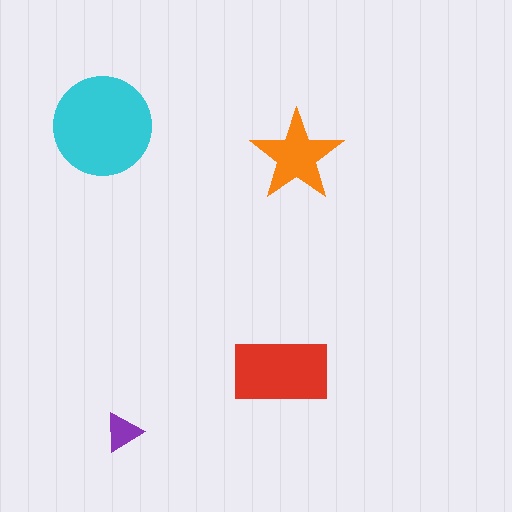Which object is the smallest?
The purple triangle.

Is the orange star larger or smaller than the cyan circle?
Smaller.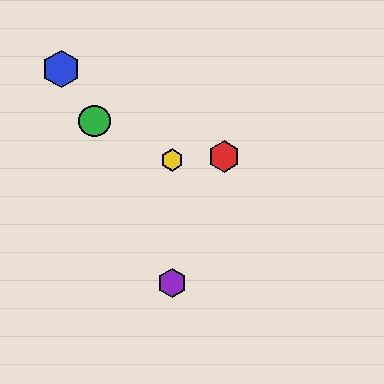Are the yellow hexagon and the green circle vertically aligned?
No, the yellow hexagon is at x≈172 and the green circle is at x≈95.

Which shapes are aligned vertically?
The yellow hexagon, the purple hexagon are aligned vertically.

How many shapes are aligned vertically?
2 shapes (the yellow hexagon, the purple hexagon) are aligned vertically.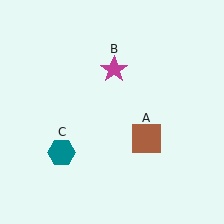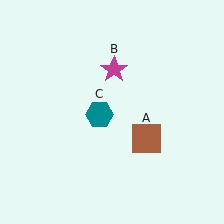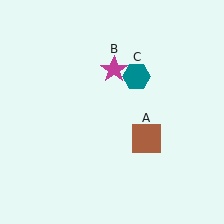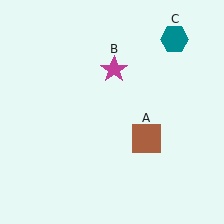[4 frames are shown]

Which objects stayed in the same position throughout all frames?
Brown square (object A) and magenta star (object B) remained stationary.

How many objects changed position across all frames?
1 object changed position: teal hexagon (object C).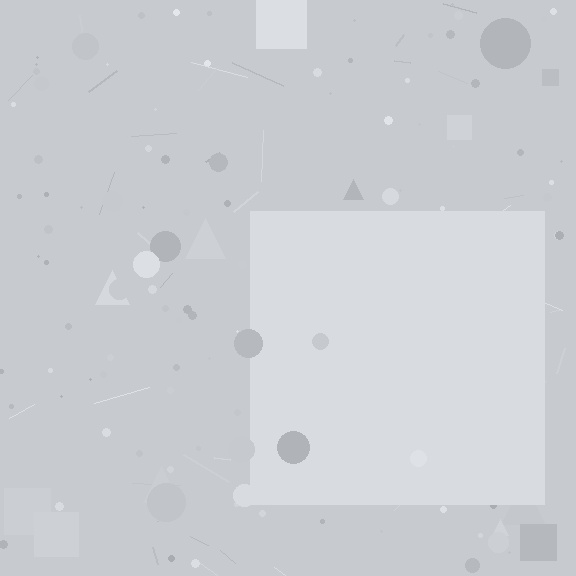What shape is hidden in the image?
A square is hidden in the image.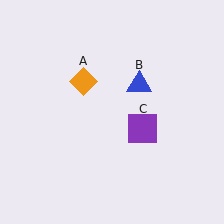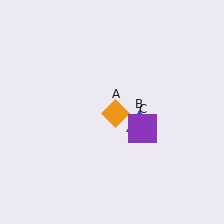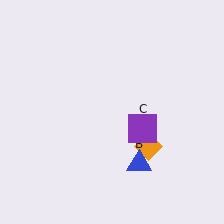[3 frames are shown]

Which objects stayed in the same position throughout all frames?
Purple square (object C) remained stationary.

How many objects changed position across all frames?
2 objects changed position: orange diamond (object A), blue triangle (object B).